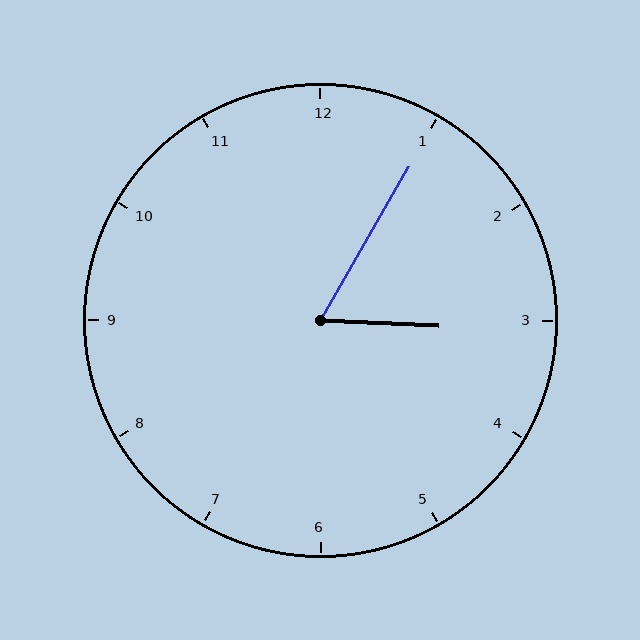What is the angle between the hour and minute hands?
Approximately 62 degrees.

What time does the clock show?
3:05.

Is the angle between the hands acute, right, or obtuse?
It is acute.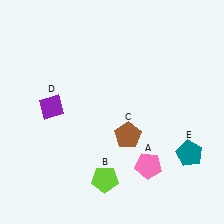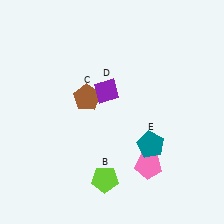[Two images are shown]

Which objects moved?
The objects that moved are: the brown pentagon (C), the purple diamond (D), the teal pentagon (E).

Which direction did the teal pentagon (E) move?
The teal pentagon (E) moved left.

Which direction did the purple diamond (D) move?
The purple diamond (D) moved right.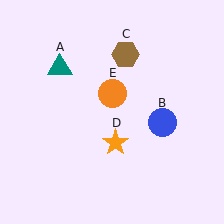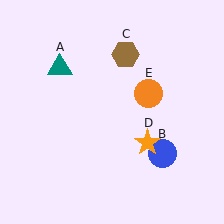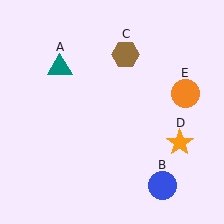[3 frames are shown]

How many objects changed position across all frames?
3 objects changed position: blue circle (object B), orange star (object D), orange circle (object E).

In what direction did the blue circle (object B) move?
The blue circle (object B) moved down.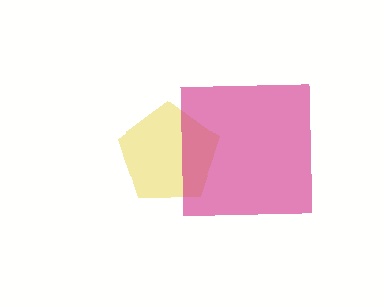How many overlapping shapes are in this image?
There are 2 overlapping shapes in the image.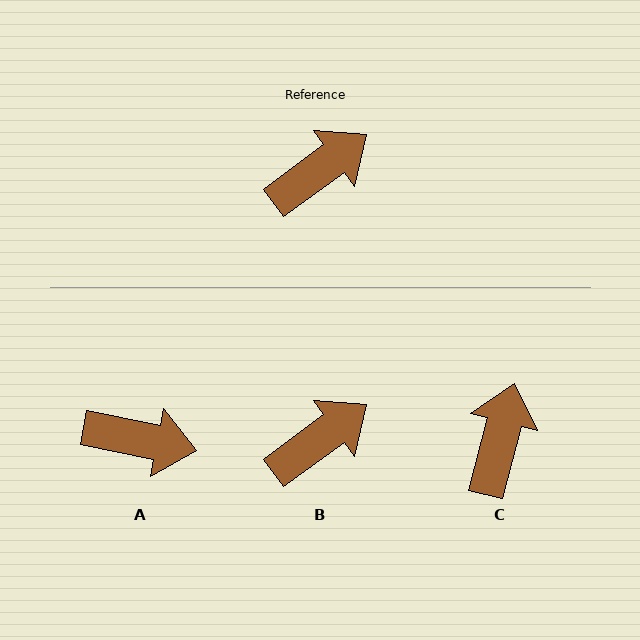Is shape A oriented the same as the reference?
No, it is off by about 48 degrees.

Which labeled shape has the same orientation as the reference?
B.